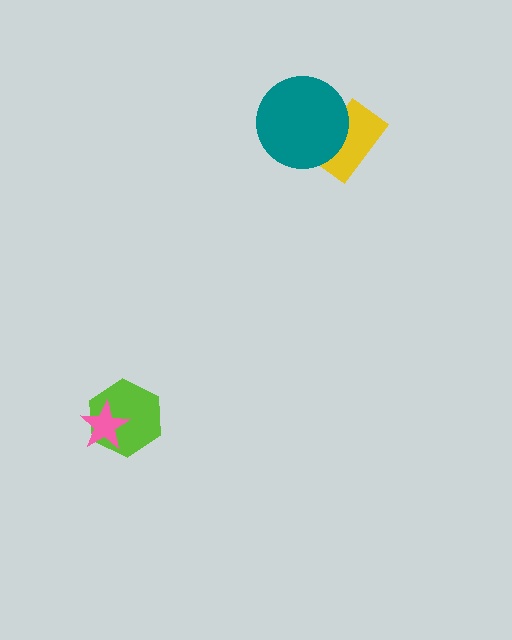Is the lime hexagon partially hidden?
Yes, it is partially covered by another shape.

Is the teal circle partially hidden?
No, no other shape covers it.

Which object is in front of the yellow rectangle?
The teal circle is in front of the yellow rectangle.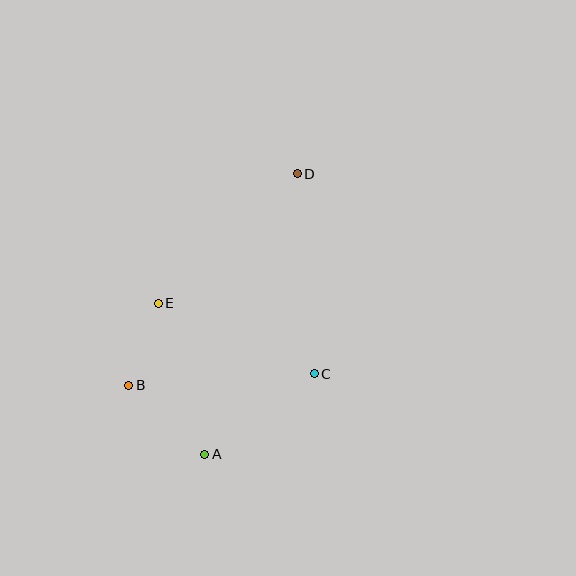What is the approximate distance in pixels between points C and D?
The distance between C and D is approximately 201 pixels.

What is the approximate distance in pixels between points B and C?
The distance between B and C is approximately 186 pixels.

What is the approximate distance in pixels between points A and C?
The distance between A and C is approximately 136 pixels.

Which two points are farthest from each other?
Points A and D are farthest from each other.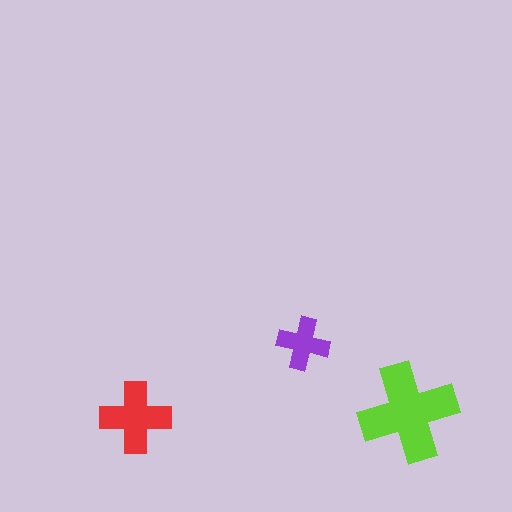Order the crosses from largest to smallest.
the lime one, the red one, the purple one.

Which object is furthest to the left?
The red cross is leftmost.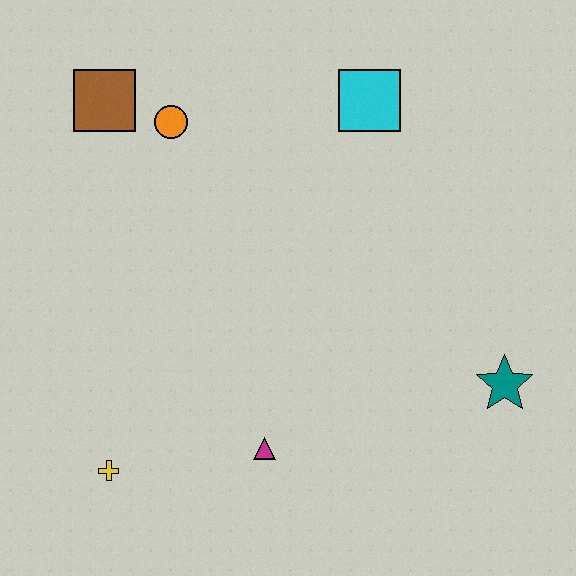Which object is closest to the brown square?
The orange circle is closest to the brown square.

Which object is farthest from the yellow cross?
The cyan square is farthest from the yellow cross.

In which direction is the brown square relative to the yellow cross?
The brown square is above the yellow cross.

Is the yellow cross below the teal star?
Yes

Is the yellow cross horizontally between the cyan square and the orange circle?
No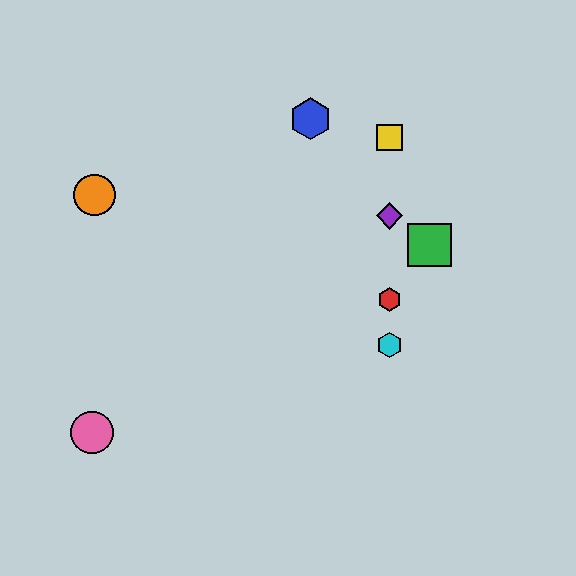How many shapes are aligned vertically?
4 shapes (the red hexagon, the yellow square, the purple diamond, the cyan hexagon) are aligned vertically.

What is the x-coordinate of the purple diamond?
The purple diamond is at x≈390.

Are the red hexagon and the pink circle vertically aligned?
No, the red hexagon is at x≈390 and the pink circle is at x≈92.